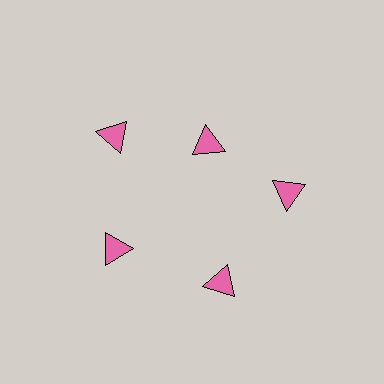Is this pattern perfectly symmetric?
No. The 5 pink triangles are arranged in a ring, but one element near the 1 o'clock position is pulled inward toward the center, breaking the 5-fold rotational symmetry.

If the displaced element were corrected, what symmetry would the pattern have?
It would have 5-fold rotational symmetry — the pattern would map onto itself every 72 degrees.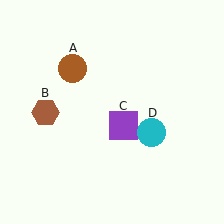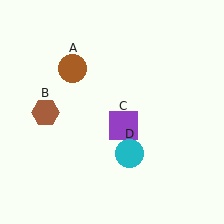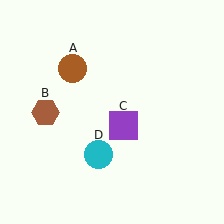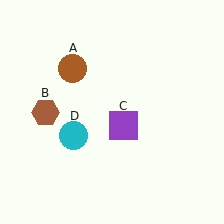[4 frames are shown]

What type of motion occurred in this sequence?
The cyan circle (object D) rotated clockwise around the center of the scene.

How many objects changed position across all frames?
1 object changed position: cyan circle (object D).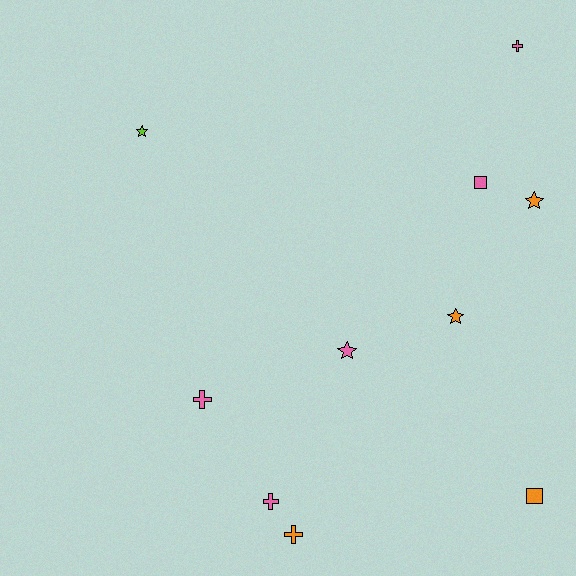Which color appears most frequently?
Pink, with 5 objects.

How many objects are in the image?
There are 10 objects.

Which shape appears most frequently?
Cross, with 4 objects.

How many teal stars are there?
There are no teal stars.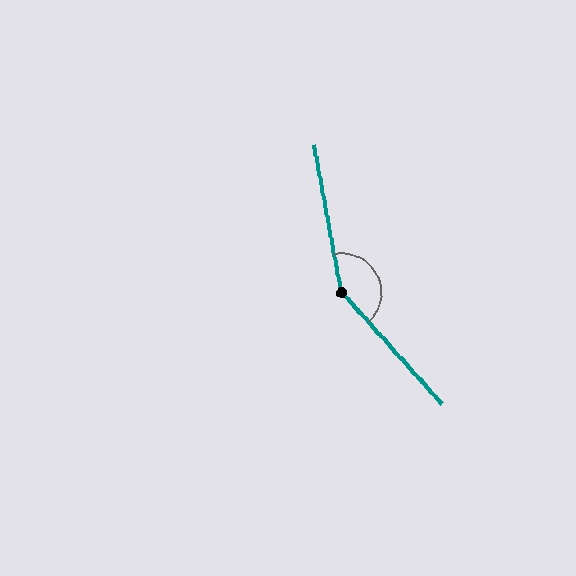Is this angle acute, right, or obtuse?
It is obtuse.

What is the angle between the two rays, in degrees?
Approximately 149 degrees.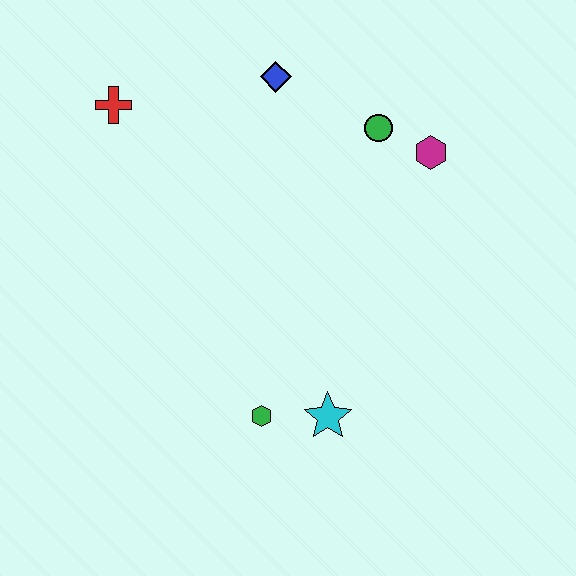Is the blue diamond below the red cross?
No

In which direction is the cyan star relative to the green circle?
The cyan star is below the green circle.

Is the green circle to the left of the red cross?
No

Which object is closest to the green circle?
The magenta hexagon is closest to the green circle.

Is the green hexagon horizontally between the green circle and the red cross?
Yes